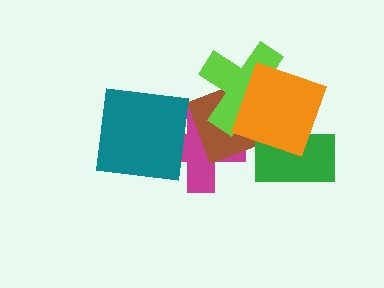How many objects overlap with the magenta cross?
3 objects overlap with the magenta cross.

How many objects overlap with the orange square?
3 objects overlap with the orange square.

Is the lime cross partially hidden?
Yes, it is partially covered by another shape.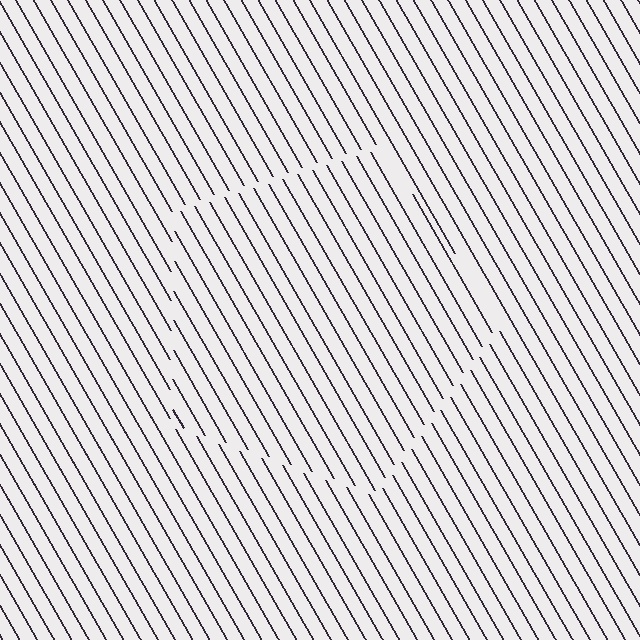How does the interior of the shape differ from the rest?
The interior of the shape contains the same grating, shifted by half a period — the contour is defined by the phase discontinuity where line-ends from the inner and outer gratings abut.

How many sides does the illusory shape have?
5 sides — the line-ends trace a pentagon.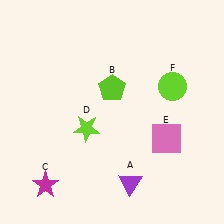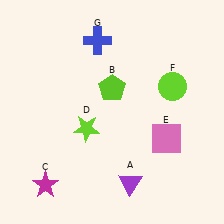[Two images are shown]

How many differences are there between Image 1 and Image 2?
There is 1 difference between the two images.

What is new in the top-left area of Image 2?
A blue cross (G) was added in the top-left area of Image 2.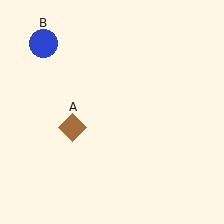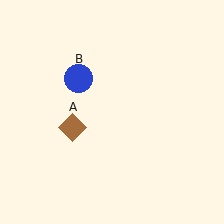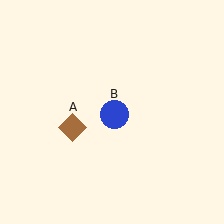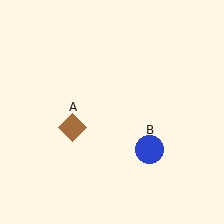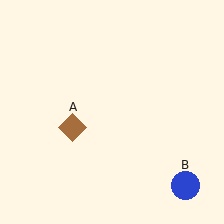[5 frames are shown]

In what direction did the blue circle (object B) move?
The blue circle (object B) moved down and to the right.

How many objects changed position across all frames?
1 object changed position: blue circle (object B).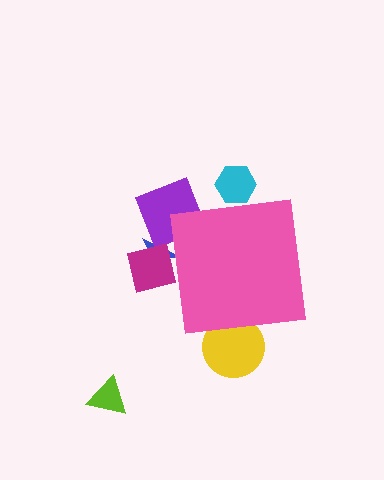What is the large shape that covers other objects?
A pink square.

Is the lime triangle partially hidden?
No, the lime triangle is fully visible.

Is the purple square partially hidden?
Yes, the purple square is partially hidden behind the pink square.